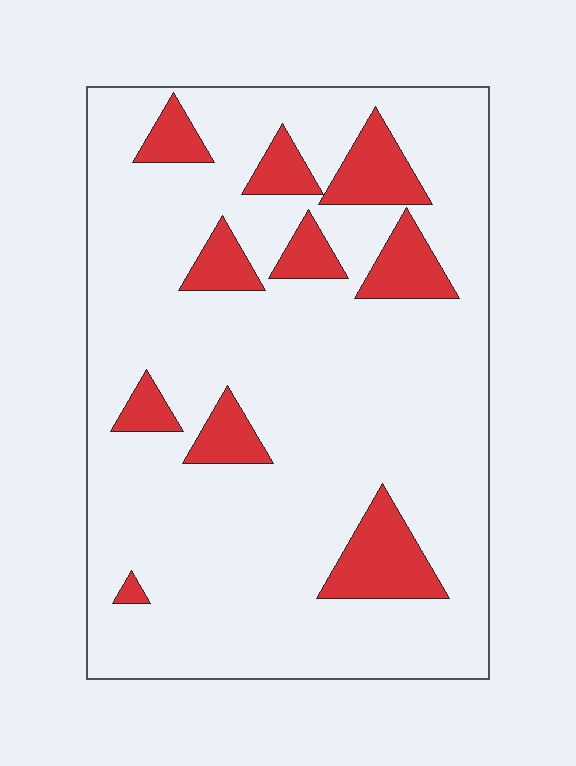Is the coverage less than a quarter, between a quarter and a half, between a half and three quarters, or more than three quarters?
Less than a quarter.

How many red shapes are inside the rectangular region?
10.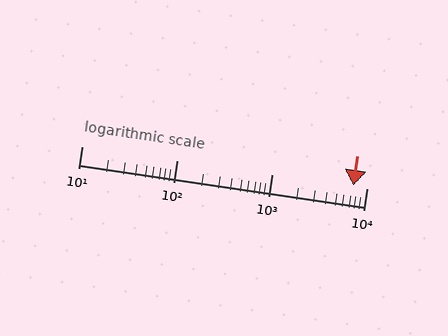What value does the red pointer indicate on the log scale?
The pointer indicates approximately 7300.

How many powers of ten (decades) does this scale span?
The scale spans 3 decades, from 10 to 10000.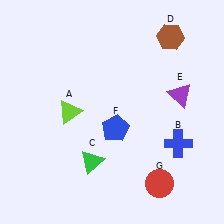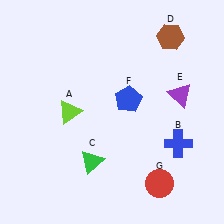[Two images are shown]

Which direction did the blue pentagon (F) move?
The blue pentagon (F) moved up.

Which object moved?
The blue pentagon (F) moved up.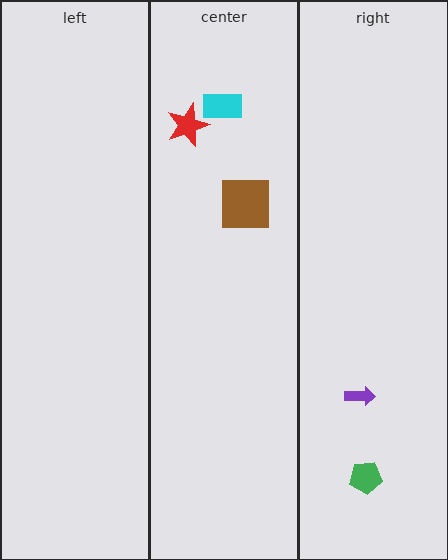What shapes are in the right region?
The purple arrow, the green pentagon.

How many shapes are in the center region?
3.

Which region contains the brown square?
The center region.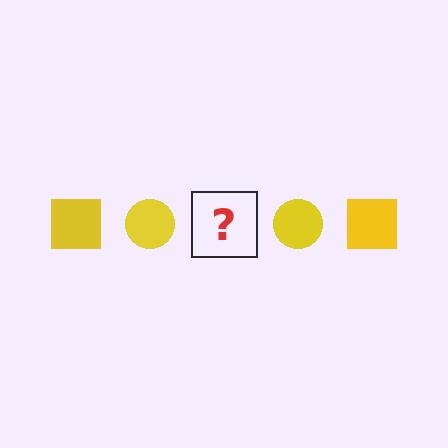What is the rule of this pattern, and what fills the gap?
The rule is that the pattern cycles through square, circle shapes in yellow. The gap should be filled with a yellow square.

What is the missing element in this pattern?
The missing element is a yellow square.